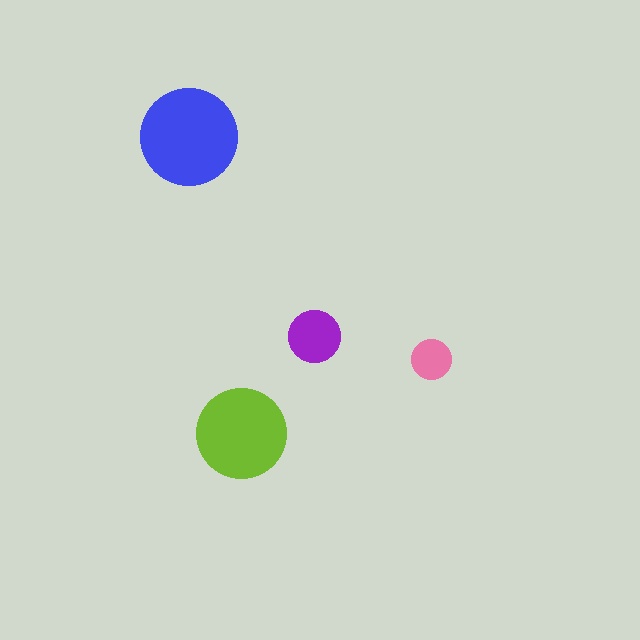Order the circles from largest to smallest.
the blue one, the lime one, the purple one, the pink one.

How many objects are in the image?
There are 4 objects in the image.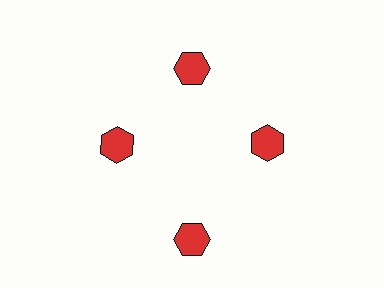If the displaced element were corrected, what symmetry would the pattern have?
It would have 4-fold rotational symmetry — the pattern would map onto itself every 90 degrees.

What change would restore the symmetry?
The symmetry would be restored by moving it inward, back onto the ring so that all 4 hexagons sit at equal angles and equal distance from the center.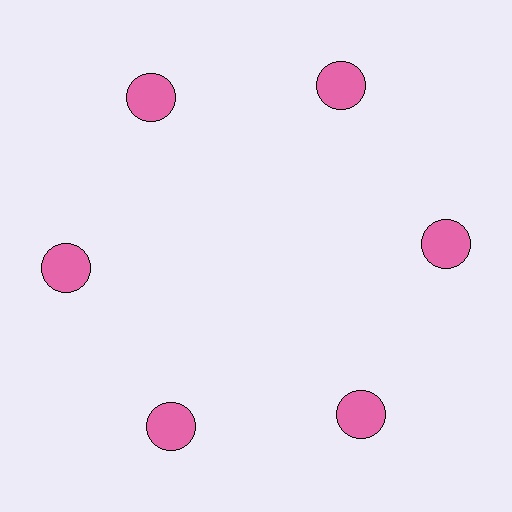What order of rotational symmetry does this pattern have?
This pattern has 6-fold rotational symmetry.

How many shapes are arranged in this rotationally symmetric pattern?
There are 6 shapes, arranged in 6 groups of 1.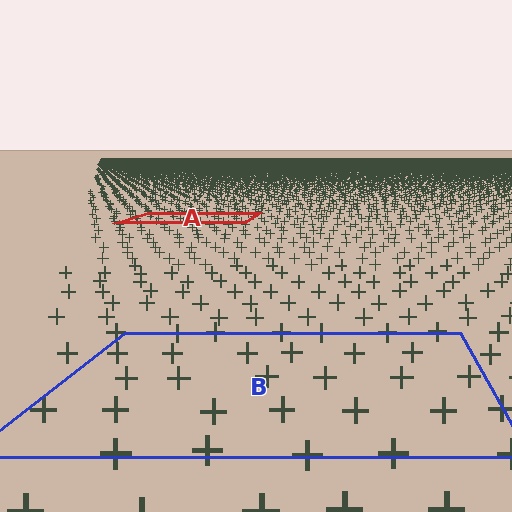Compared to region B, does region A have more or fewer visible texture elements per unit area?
Region A has more texture elements per unit area — they are packed more densely because it is farther away.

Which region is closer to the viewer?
Region B is closer. The texture elements there are larger and more spread out.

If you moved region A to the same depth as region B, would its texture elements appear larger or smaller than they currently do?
They would appear larger. At a closer depth, the same texture elements are projected at a bigger on-screen size.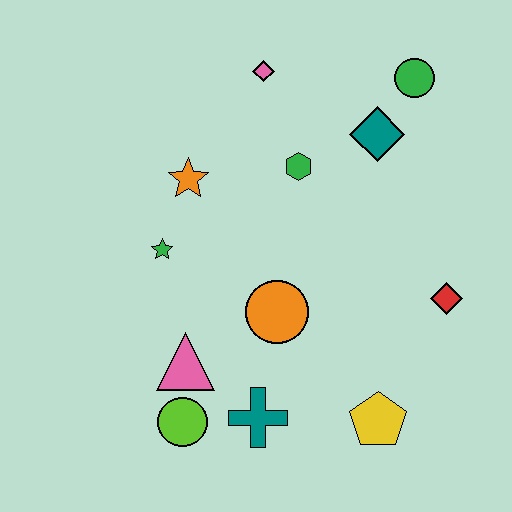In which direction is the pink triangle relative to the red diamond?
The pink triangle is to the left of the red diamond.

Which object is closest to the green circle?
The teal diamond is closest to the green circle.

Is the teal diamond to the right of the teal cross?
Yes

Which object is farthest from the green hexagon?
The lime circle is farthest from the green hexagon.